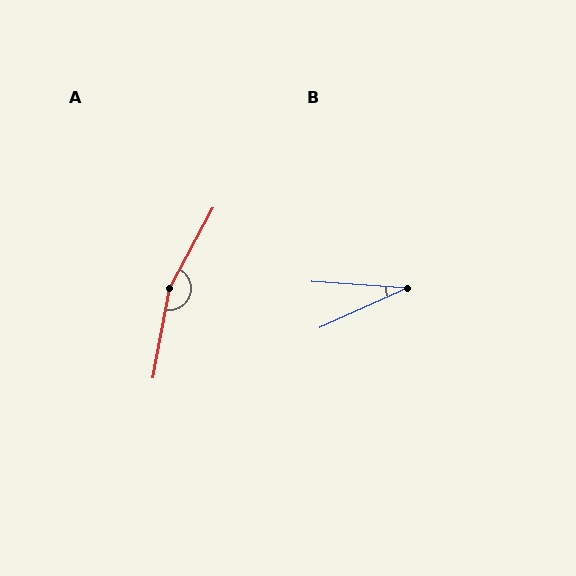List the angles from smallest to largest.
B (28°), A (162°).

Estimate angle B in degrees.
Approximately 28 degrees.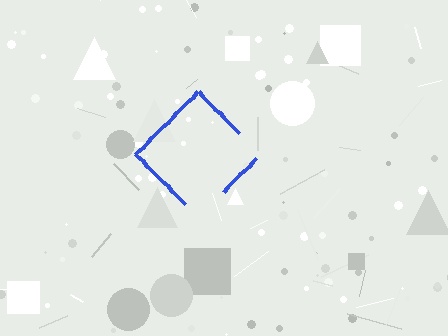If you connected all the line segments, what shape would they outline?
They would outline a diamond.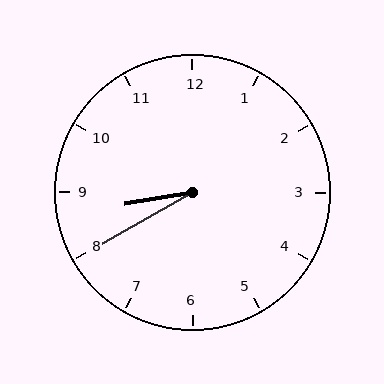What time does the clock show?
8:40.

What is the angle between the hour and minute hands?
Approximately 20 degrees.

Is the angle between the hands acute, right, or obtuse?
It is acute.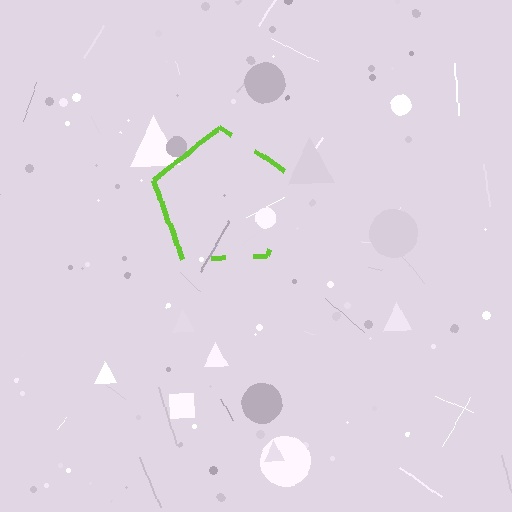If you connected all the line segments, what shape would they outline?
They would outline a pentagon.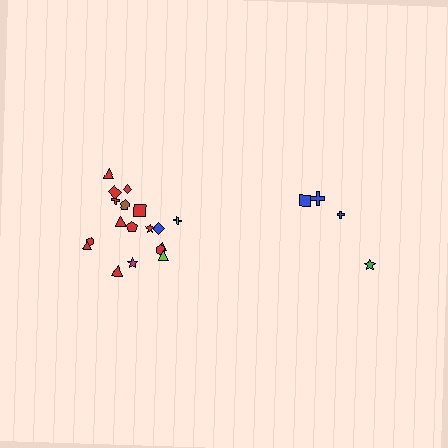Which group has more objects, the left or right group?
The left group.